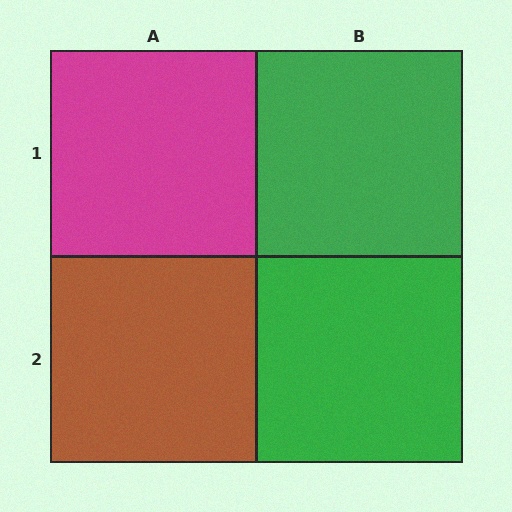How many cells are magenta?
1 cell is magenta.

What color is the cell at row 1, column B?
Green.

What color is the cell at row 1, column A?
Magenta.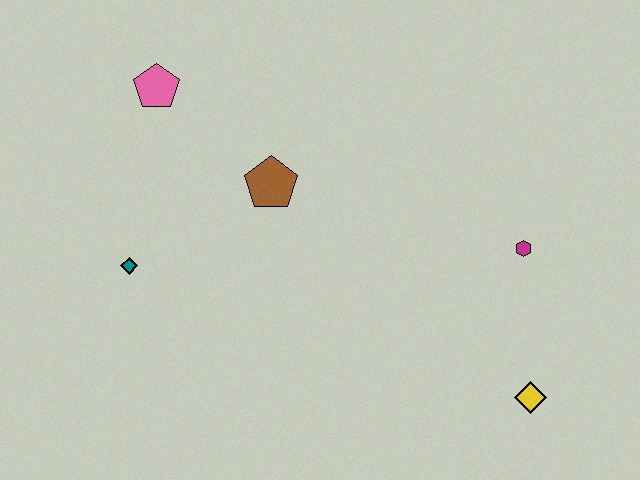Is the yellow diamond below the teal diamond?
Yes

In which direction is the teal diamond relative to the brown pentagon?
The teal diamond is to the left of the brown pentagon.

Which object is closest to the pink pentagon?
The brown pentagon is closest to the pink pentagon.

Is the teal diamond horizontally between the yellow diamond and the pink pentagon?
No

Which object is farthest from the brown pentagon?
The yellow diamond is farthest from the brown pentagon.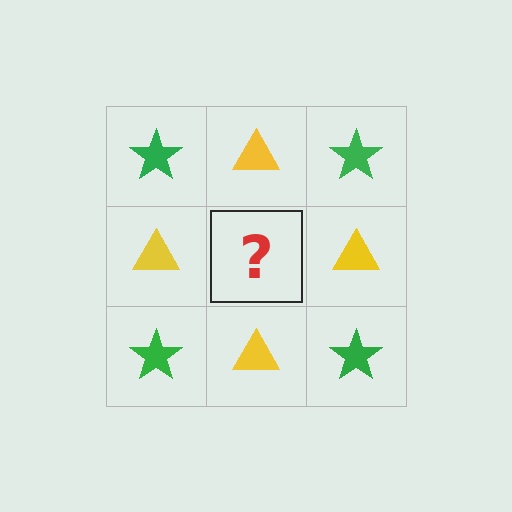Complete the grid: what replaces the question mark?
The question mark should be replaced with a green star.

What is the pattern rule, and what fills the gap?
The rule is that it alternates green star and yellow triangle in a checkerboard pattern. The gap should be filled with a green star.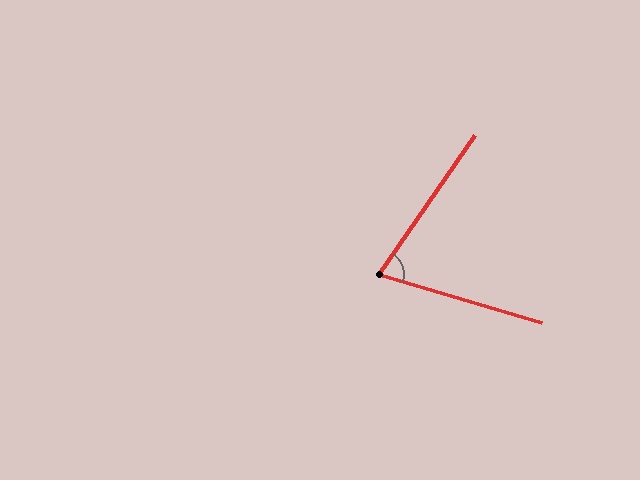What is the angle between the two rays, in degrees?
Approximately 72 degrees.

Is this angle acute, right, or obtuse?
It is acute.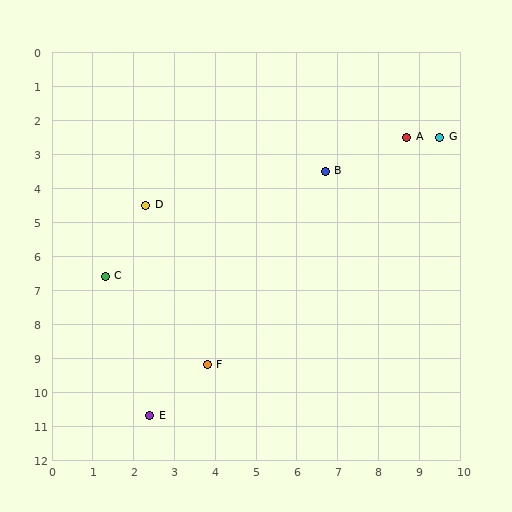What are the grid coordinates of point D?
Point D is at approximately (2.3, 4.5).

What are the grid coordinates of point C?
Point C is at approximately (1.3, 6.6).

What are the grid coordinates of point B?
Point B is at approximately (6.7, 3.5).